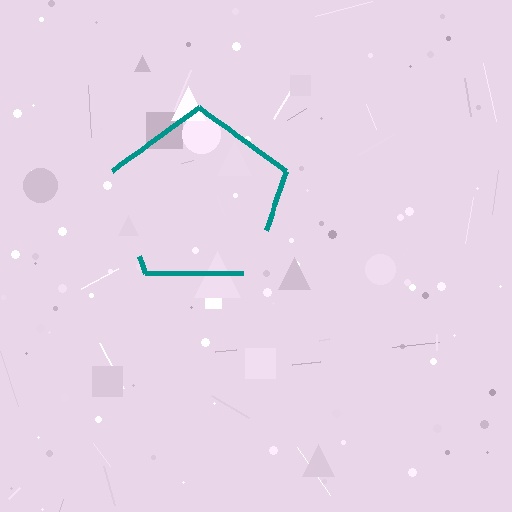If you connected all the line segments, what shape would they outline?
They would outline a pentagon.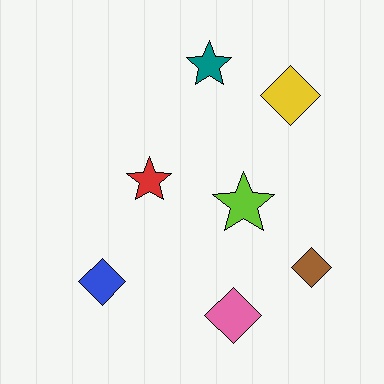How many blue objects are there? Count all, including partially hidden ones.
There is 1 blue object.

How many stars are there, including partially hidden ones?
There are 3 stars.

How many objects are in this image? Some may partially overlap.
There are 7 objects.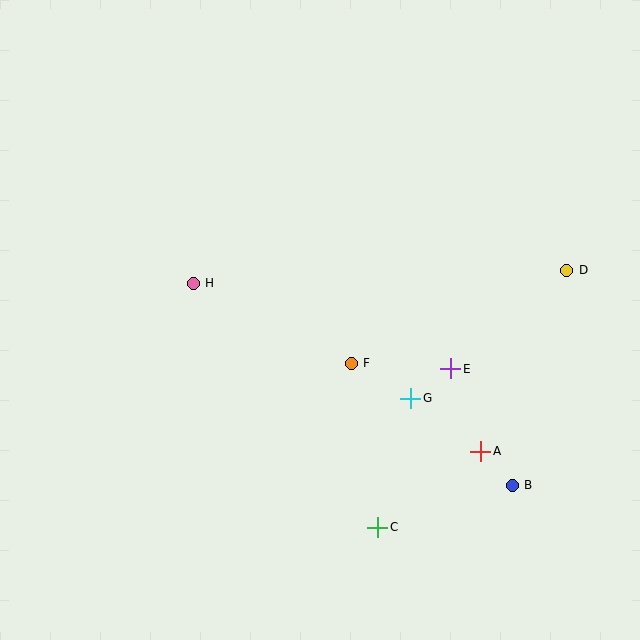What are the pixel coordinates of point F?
Point F is at (351, 363).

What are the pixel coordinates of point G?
Point G is at (411, 398).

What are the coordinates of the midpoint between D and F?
The midpoint between D and F is at (459, 317).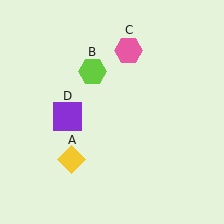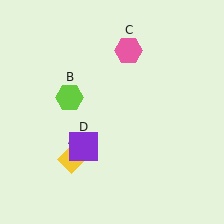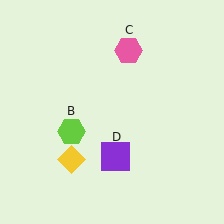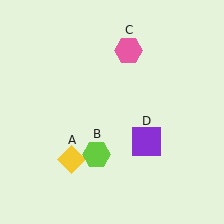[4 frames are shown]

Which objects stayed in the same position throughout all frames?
Yellow diamond (object A) and pink hexagon (object C) remained stationary.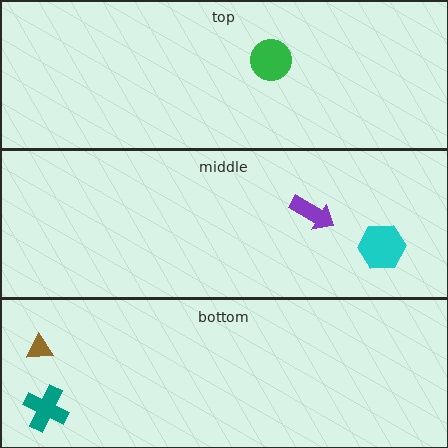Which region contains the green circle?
The top region.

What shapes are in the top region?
The green circle.